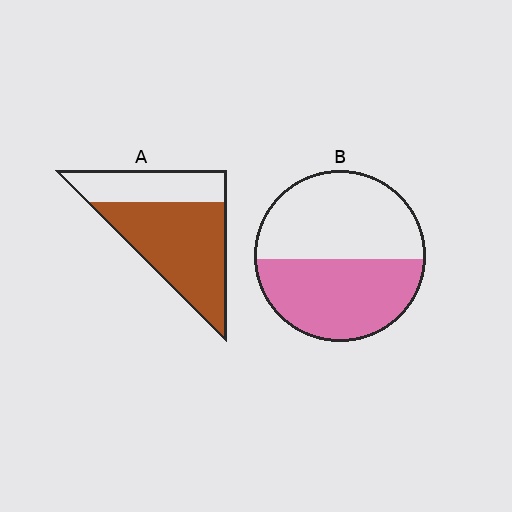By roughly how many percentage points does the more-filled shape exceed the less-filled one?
By roughly 20 percentage points (A over B).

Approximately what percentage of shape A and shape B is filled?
A is approximately 65% and B is approximately 50%.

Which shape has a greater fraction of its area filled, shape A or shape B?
Shape A.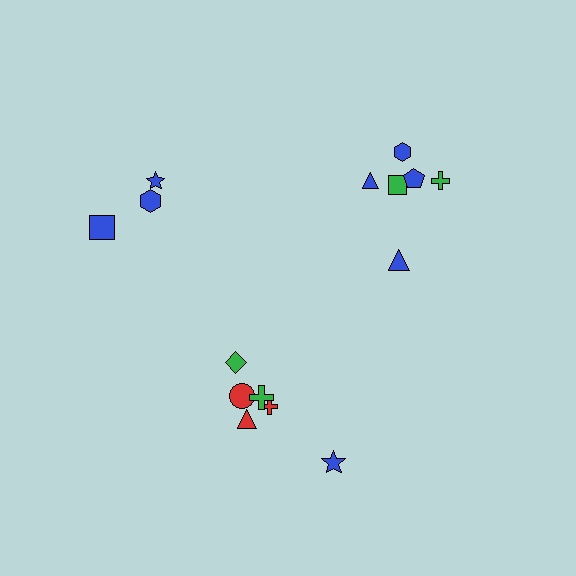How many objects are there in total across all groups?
There are 15 objects.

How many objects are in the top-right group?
There are 6 objects.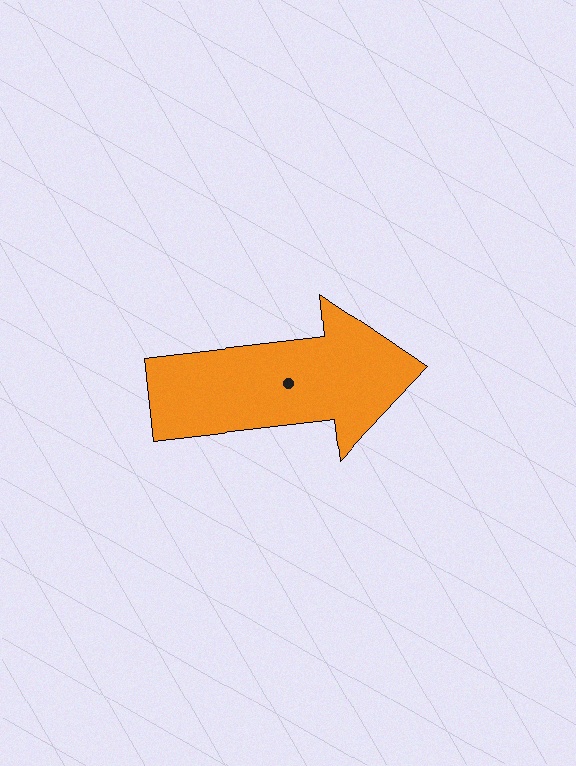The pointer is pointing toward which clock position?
Roughly 3 o'clock.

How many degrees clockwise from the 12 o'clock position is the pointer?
Approximately 83 degrees.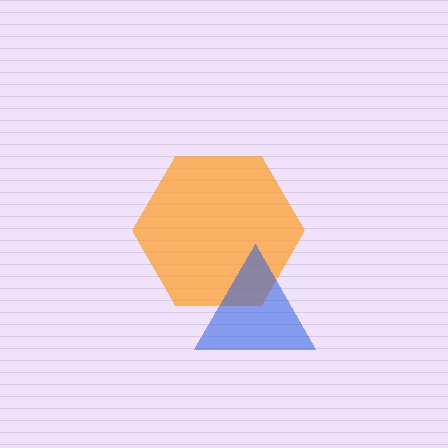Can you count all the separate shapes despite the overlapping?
Yes, there are 2 separate shapes.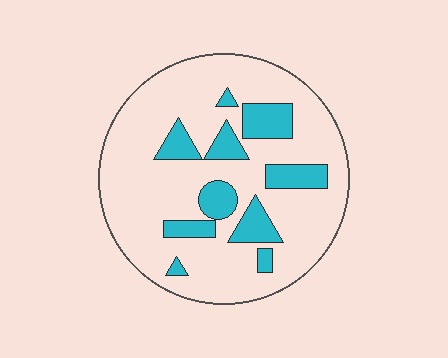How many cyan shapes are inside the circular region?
10.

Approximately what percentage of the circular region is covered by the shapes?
Approximately 20%.